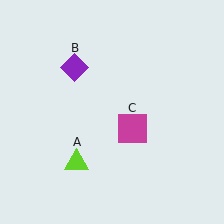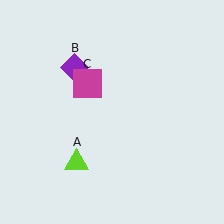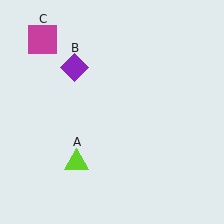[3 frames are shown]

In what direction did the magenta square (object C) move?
The magenta square (object C) moved up and to the left.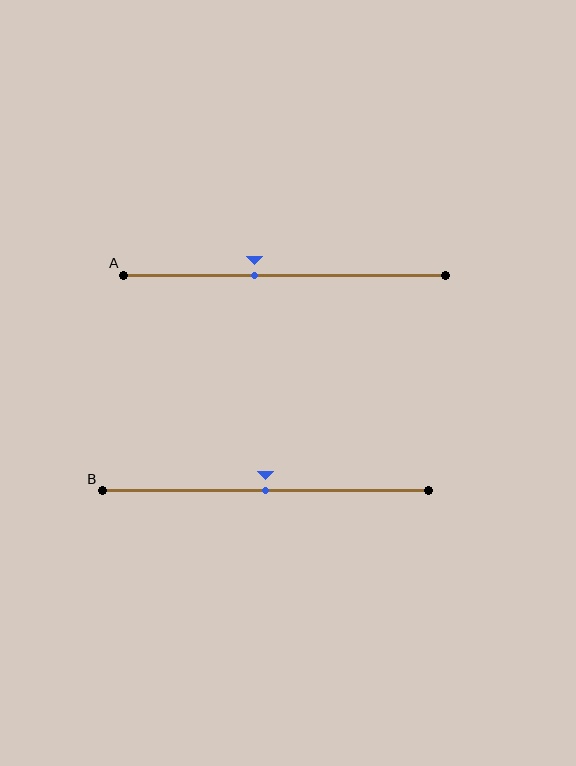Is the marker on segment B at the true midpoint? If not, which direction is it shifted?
Yes, the marker on segment B is at the true midpoint.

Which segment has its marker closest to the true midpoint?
Segment B has its marker closest to the true midpoint.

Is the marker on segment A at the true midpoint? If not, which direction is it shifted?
No, the marker on segment A is shifted to the left by about 9% of the segment length.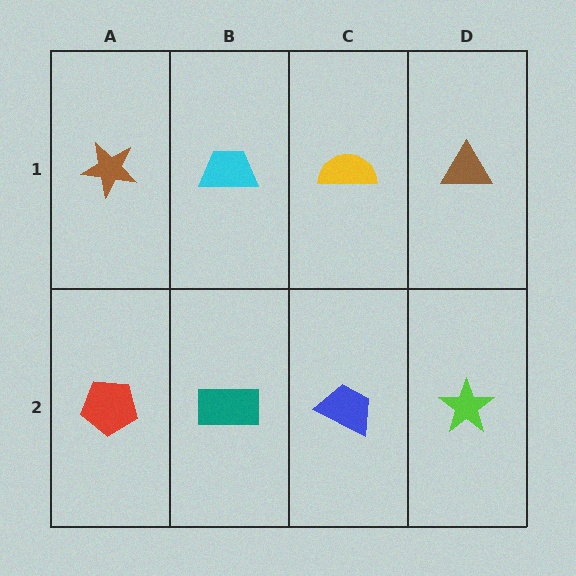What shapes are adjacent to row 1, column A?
A red pentagon (row 2, column A), a cyan trapezoid (row 1, column B).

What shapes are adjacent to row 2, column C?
A yellow semicircle (row 1, column C), a teal rectangle (row 2, column B), a lime star (row 2, column D).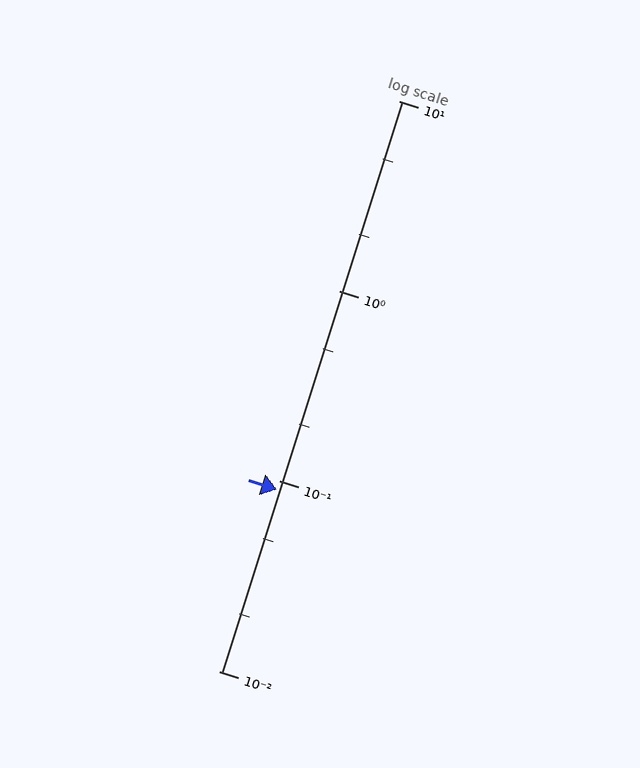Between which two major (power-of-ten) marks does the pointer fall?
The pointer is between 0.01 and 0.1.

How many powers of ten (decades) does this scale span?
The scale spans 3 decades, from 0.01 to 10.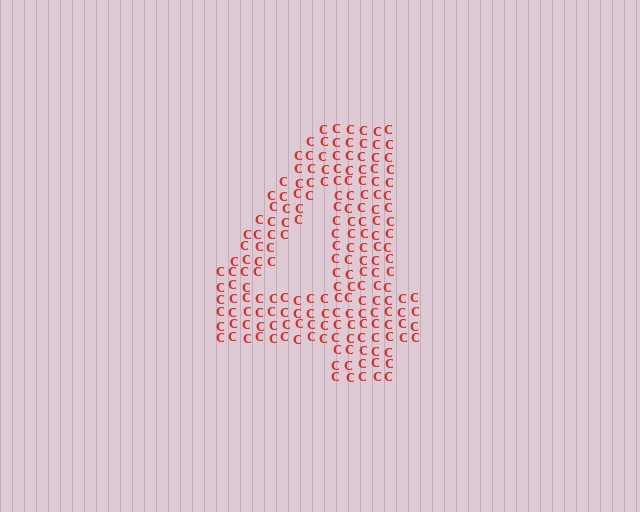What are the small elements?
The small elements are letter C's.